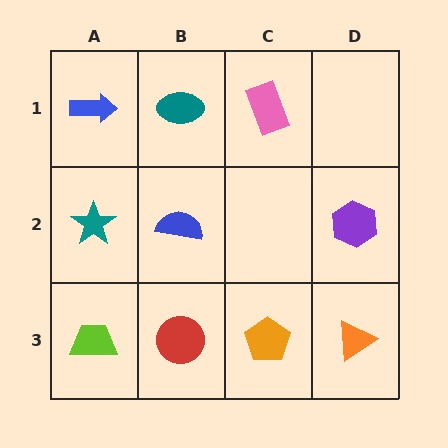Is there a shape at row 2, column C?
No, that cell is empty.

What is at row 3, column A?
A lime trapezoid.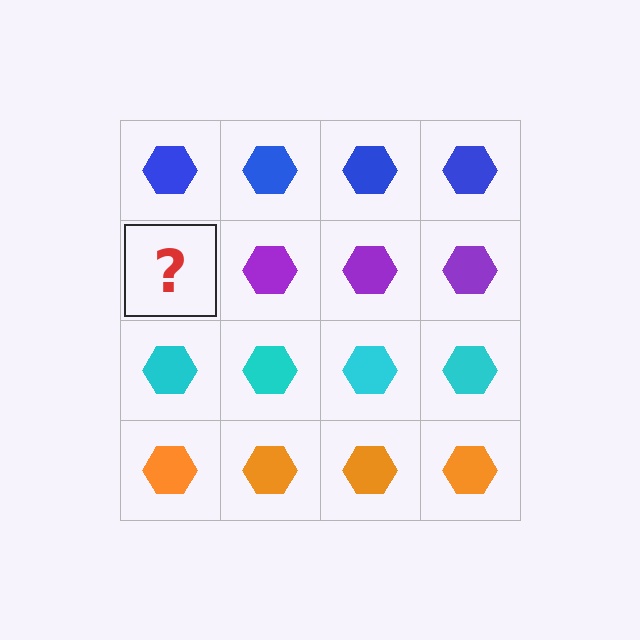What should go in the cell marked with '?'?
The missing cell should contain a purple hexagon.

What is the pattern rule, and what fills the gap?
The rule is that each row has a consistent color. The gap should be filled with a purple hexagon.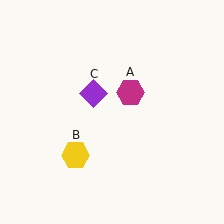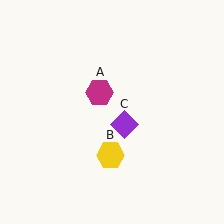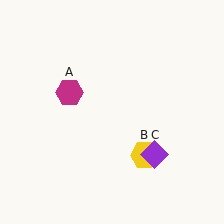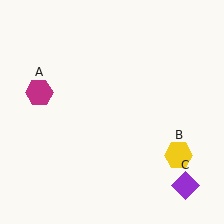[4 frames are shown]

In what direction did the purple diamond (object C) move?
The purple diamond (object C) moved down and to the right.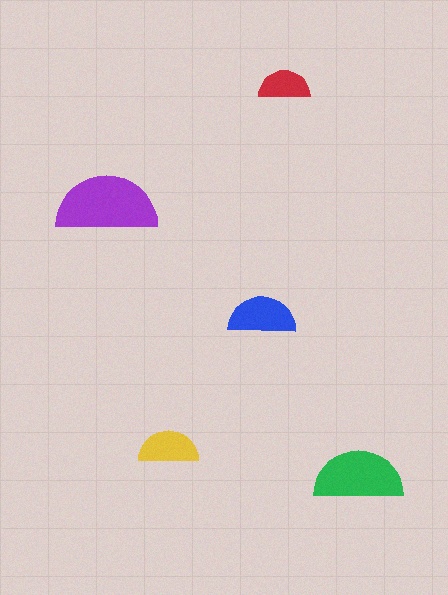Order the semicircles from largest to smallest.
the purple one, the green one, the blue one, the yellow one, the red one.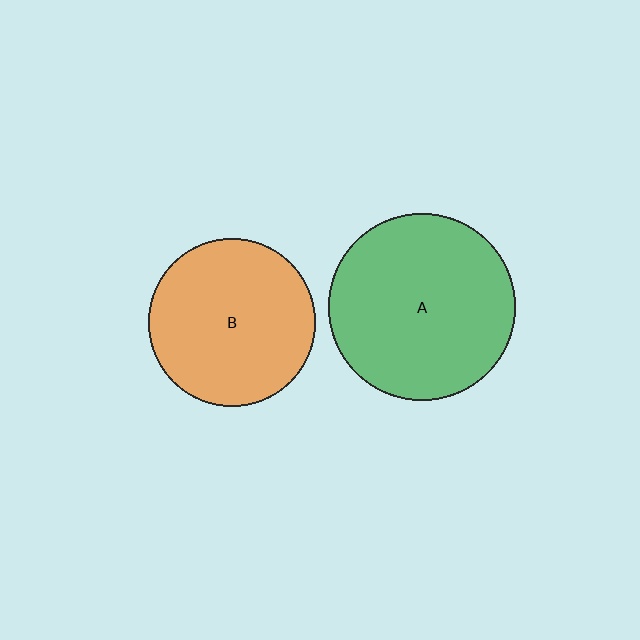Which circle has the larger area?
Circle A (green).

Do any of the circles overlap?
No, none of the circles overlap.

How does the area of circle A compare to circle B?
Approximately 1.2 times.